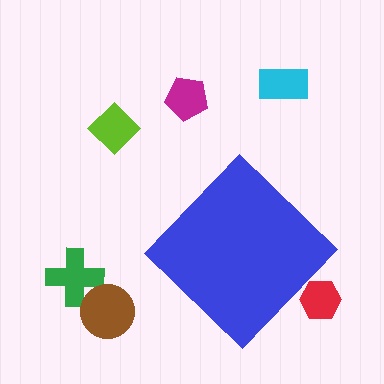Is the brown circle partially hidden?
No, the brown circle is fully visible.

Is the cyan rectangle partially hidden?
No, the cyan rectangle is fully visible.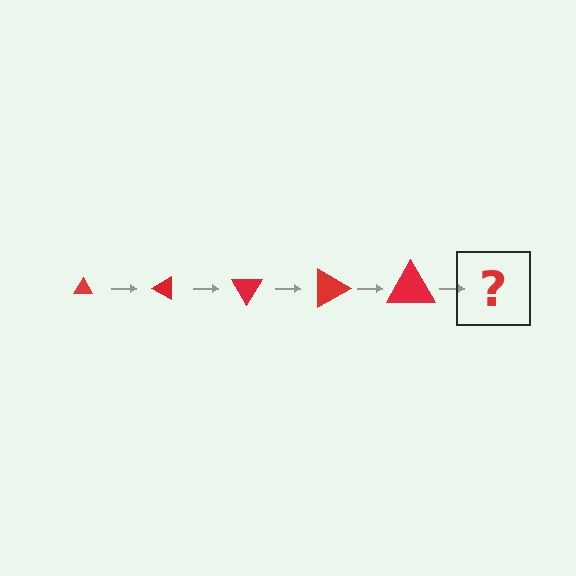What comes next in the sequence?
The next element should be a triangle, larger than the previous one and rotated 150 degrees from the start.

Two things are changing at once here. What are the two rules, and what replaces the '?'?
The two rules are that the triangle grows larger each step and it rotates 30 degrees each step. The '?' should be a triangle, larger than the previous one and rotated 150 degrees from the start.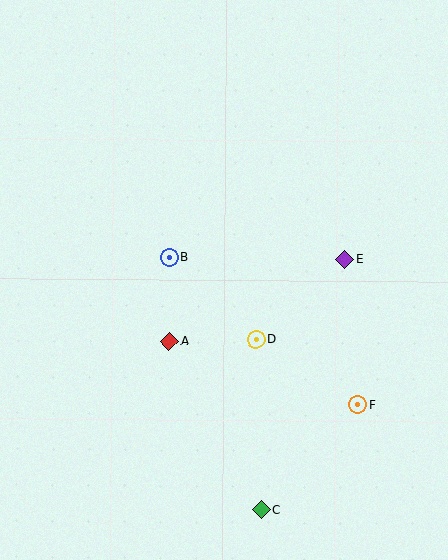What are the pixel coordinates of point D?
Point D is at (256, 339).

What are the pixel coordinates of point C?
Point C is at (262, 510).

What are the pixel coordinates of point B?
Point B is at (169, 257).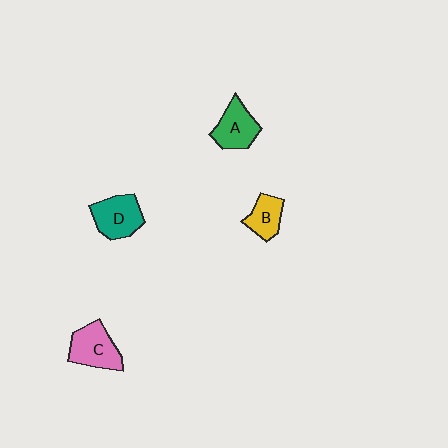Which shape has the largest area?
Shape C (pink).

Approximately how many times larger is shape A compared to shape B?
Approximately 1.3 times.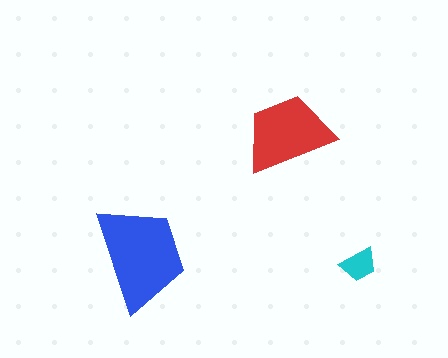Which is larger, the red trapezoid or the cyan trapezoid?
The red one.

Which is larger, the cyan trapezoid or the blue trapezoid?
The blue one.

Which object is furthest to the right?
The cyan trapezoid is rightmost.